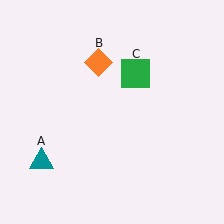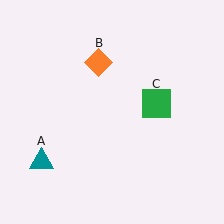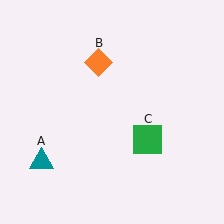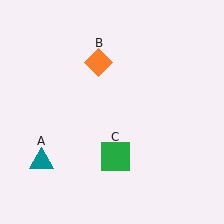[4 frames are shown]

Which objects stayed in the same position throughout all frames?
Teal triangle (object A) and orange diamond (object B) remained stationary.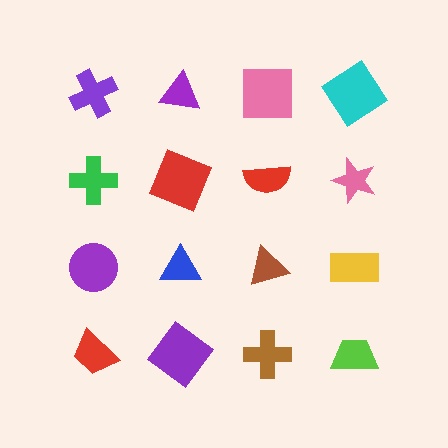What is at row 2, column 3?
A red semicircle.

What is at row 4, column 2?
A purple diamond.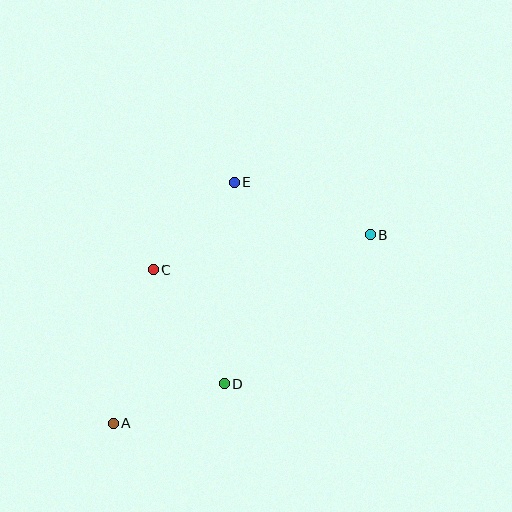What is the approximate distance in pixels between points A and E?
The distance between A and E is approximately 270 pixels.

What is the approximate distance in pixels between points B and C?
The distance between B and C is approximately 220 pixels.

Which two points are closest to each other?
Points A and D are closest to each other.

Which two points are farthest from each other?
Points A and B are farthest from each other.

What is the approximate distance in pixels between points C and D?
The distance between C and D is approximately 134 pixels.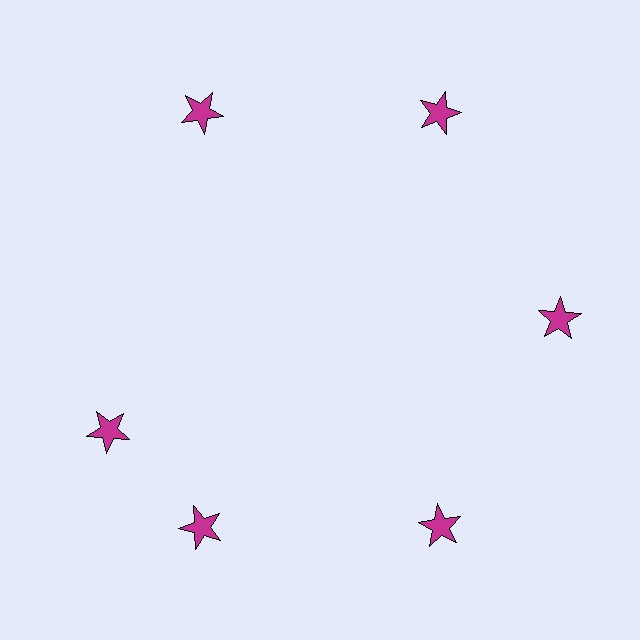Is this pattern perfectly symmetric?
No. The 6 magenta stars are arranged in a ring, but one element near the 9 o'clock position is rotated out of alignment along the ring, breaking the 6-fold rotational symmetry.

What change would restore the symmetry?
The symmetry would be restored by rotating it back into even spacing with its neighbors so that all 6 stars sit at equal angles and equal distance from the center.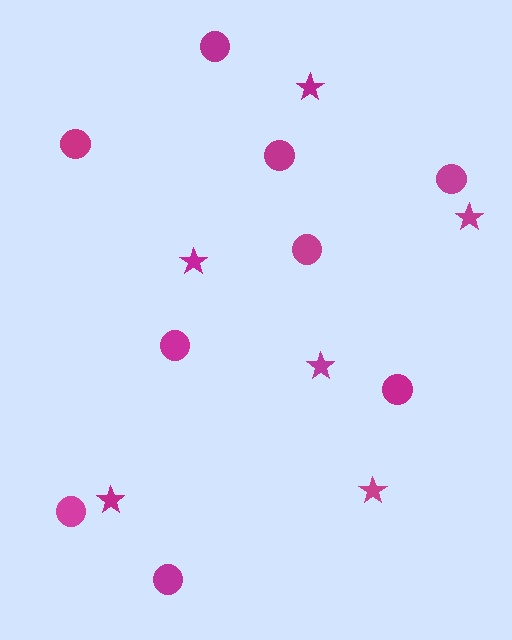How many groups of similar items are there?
There are 2 groups: one group of stars (6) and one group of circles (9).